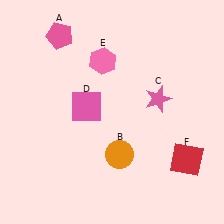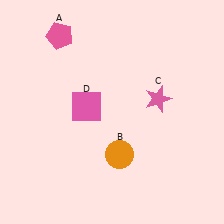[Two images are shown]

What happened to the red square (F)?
The red square (F) was removed in Image 2. It was in the bottom-right area of Image 1.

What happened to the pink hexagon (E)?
The pink hexagon (E) was removed in Image 2. It was in the top-left area of Image 1.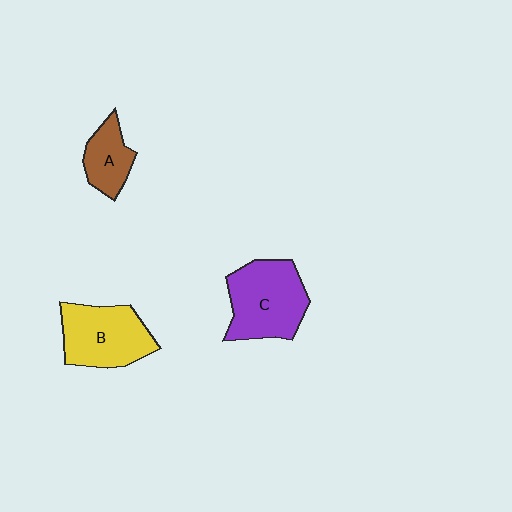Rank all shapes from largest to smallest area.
From largest to smallest: C (purple), B (yellow), A (brown).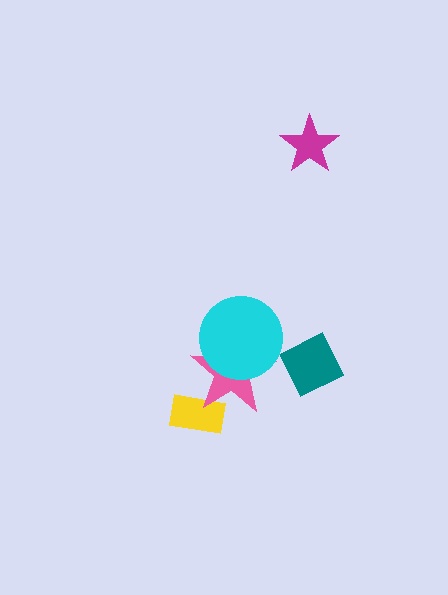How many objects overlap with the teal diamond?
0 objects overlap with the teal diamond.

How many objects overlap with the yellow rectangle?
1 object overlaps with the yellow rectangle.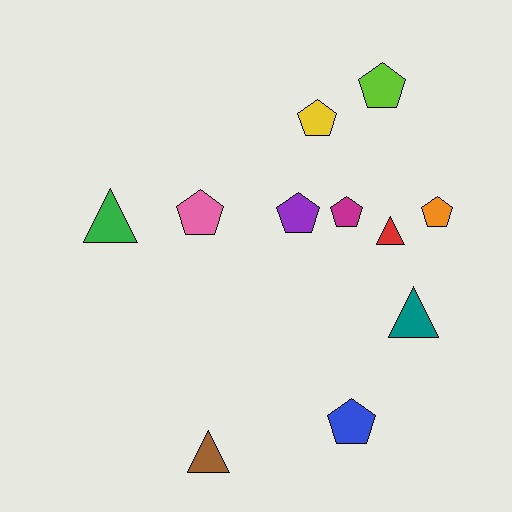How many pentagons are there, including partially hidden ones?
There are 7 pentagons.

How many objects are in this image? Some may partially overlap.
There are 11 objects.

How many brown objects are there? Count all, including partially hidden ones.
There is 1 brown object.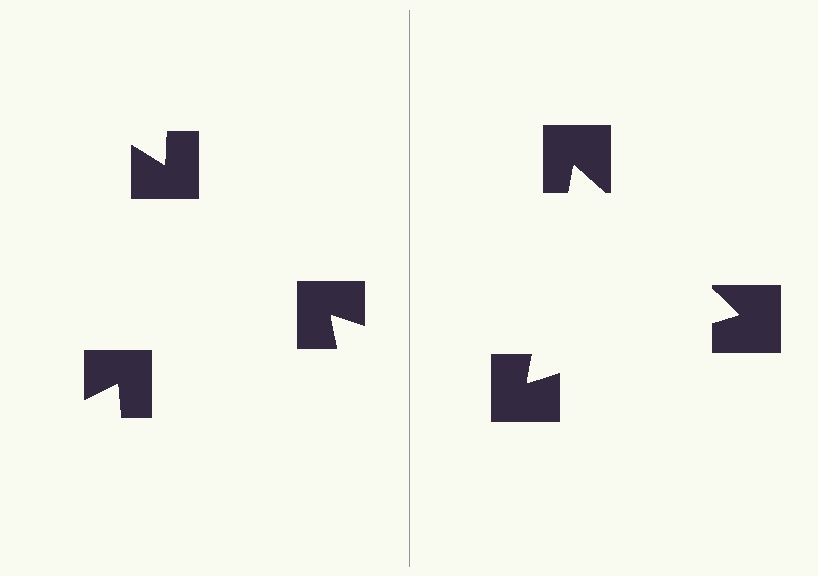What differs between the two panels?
The notched squares are positioned identically on both sides; only the wedge orientations differ. On the right they align to a triangle; on the left they are misaligned.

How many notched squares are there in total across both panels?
6 — 3 on each side.